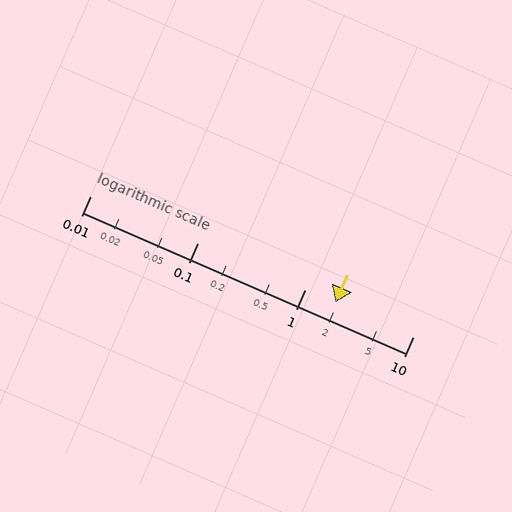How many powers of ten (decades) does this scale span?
The scale spans 3 decades, from 0.01 to 10.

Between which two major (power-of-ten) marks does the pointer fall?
The pointer is between 1 and 10.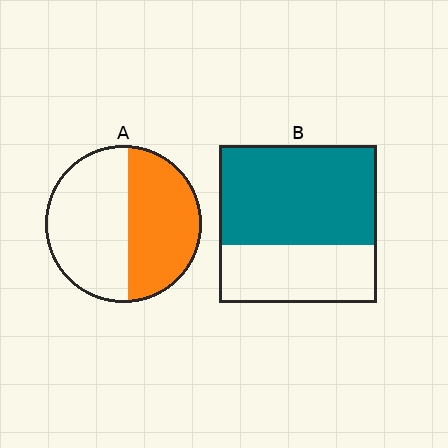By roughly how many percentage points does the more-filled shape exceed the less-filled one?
By roughly 15 percentage points (B over A).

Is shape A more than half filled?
Roughly half.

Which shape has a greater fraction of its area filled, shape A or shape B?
Shape B.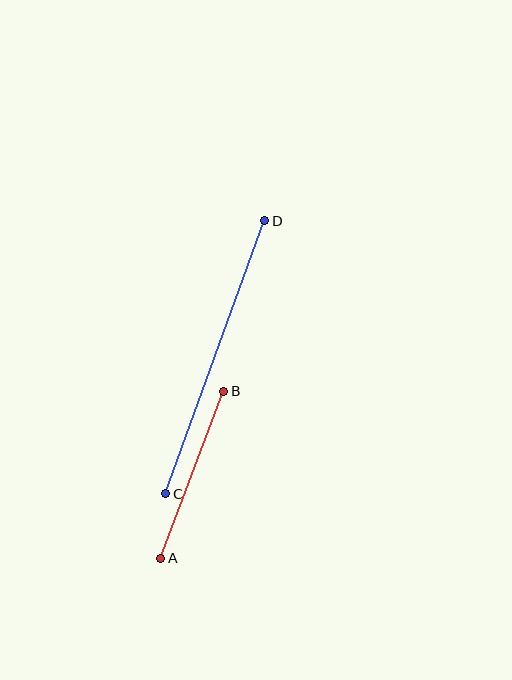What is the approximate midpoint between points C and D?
The midpoint is at approximately (215, 357) pixels.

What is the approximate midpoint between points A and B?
The midpoint is at approximately (192, 475) pixels.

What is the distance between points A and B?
The distance is approximately 179 pixels.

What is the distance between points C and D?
The distance is approximately 290 pixels.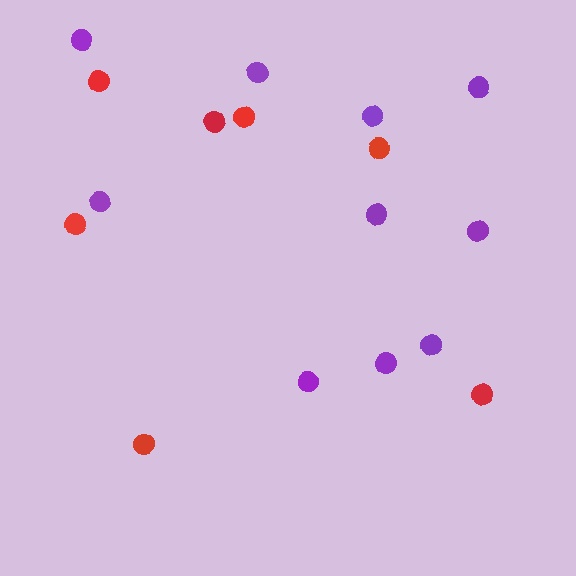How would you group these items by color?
There are 2 groups: one group of purple circles (10) and one group of red circles (7).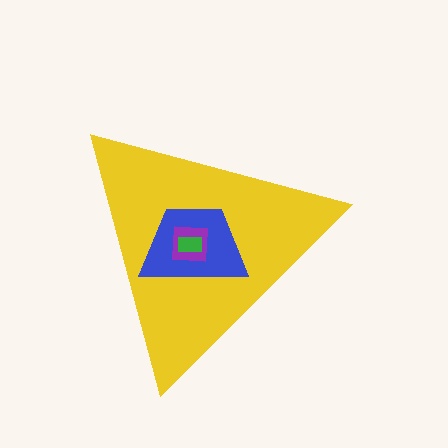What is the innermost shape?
The green rectangle.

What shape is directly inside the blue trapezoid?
The purple square.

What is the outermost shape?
The yellow triangle.